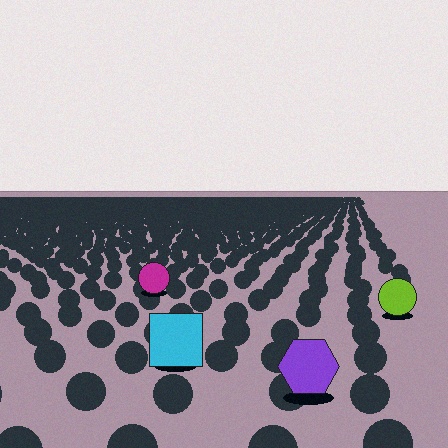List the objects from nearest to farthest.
From nearest to farthest: the purple hexagon, the cyan square, the lime circle, the magenta circle.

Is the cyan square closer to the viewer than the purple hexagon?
No. The purple hexagon is closer — you can tell from the texture gradient: the ground texture is coarser near it.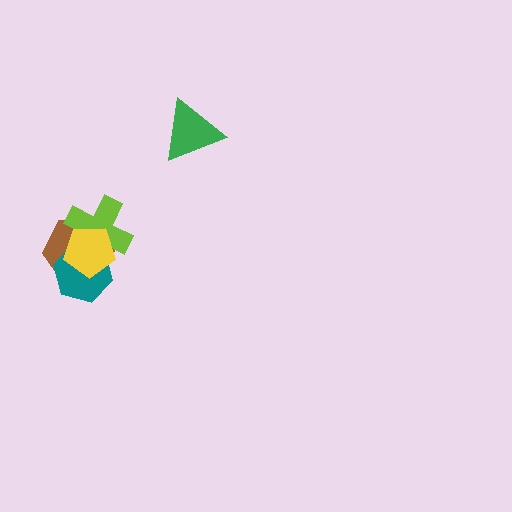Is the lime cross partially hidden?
Yes, it is partially covered by another shape.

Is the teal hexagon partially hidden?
Yes, it is partially covered by another shape.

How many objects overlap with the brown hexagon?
3 objects overlap with the brown hexagon.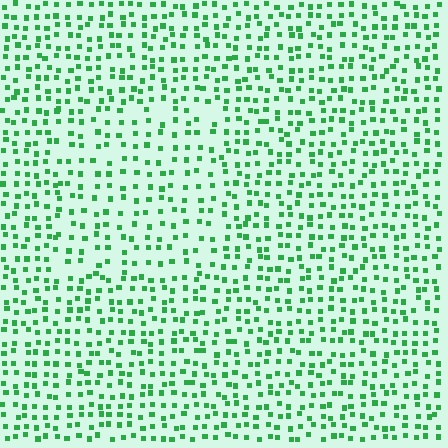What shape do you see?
I see a rectangle.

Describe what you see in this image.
The image contains small green elements arranged at two different densities. A rectangle-shaped region is visible where the elements are less densely packed than the surrounding area.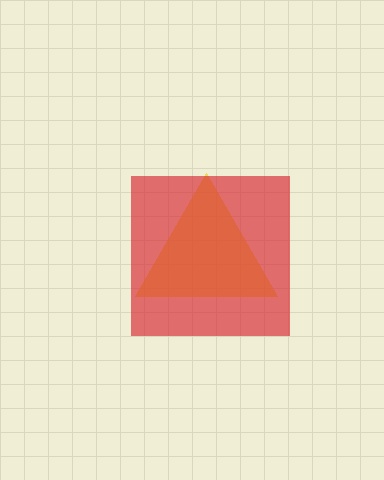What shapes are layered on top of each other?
The layered shapes are: a yellow triangle, a red square.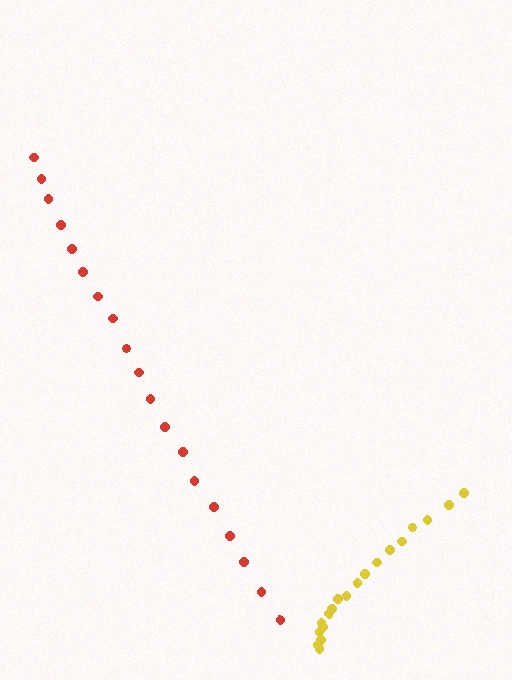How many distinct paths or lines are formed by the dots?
There are 2 distinct paths.